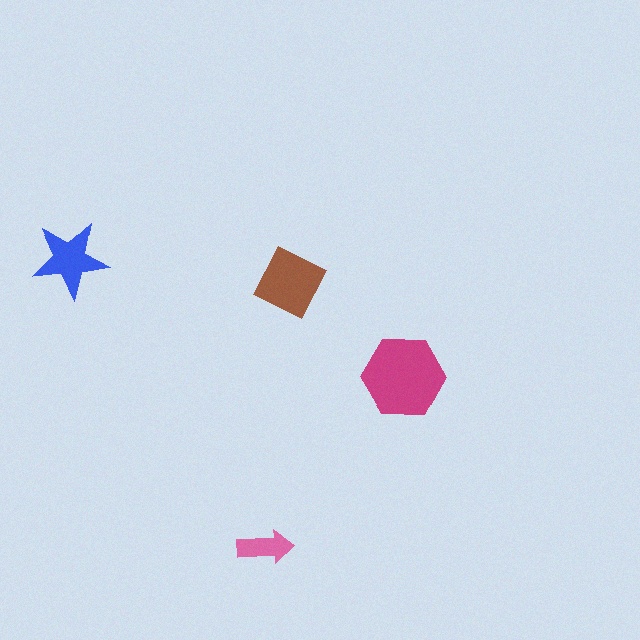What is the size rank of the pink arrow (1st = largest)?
4th.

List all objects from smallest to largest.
The pink arrow, the blue star, the brown square, the magenta hexagon.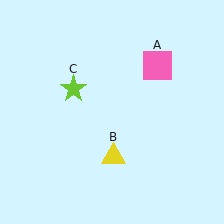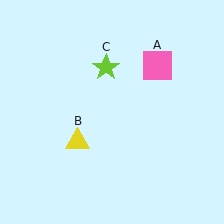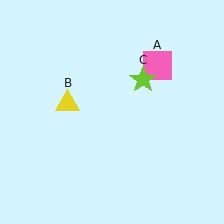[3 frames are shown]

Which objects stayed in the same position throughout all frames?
Pink square (object A) remained stationary.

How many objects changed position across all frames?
2 objects changed position: yellow triangle (object B), lime star (object C).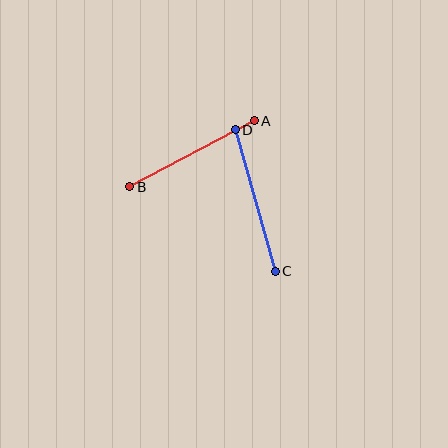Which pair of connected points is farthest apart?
Points C and D are farthest apart.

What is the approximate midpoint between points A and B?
The midpoint is at approximately (192, 154) pixels.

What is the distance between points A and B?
The distance is approximately 141 pixels.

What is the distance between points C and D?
The distance is approximately 147 pixels.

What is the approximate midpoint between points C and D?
The midpoint is at approximately (255, 200) pixels.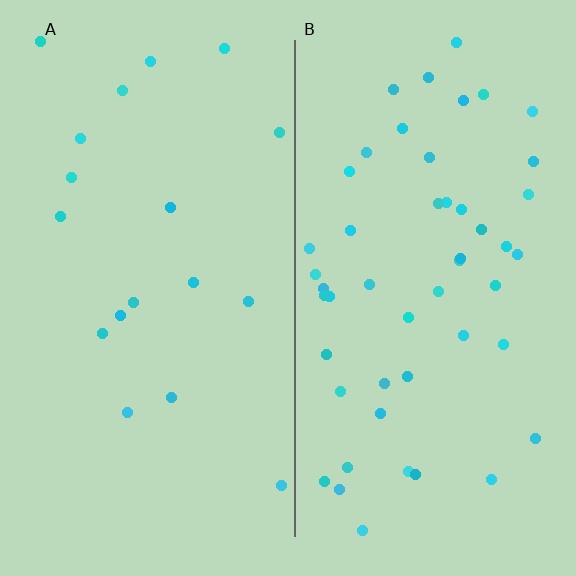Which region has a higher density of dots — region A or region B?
B (the right).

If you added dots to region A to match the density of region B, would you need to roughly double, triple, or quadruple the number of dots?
Approximately triple.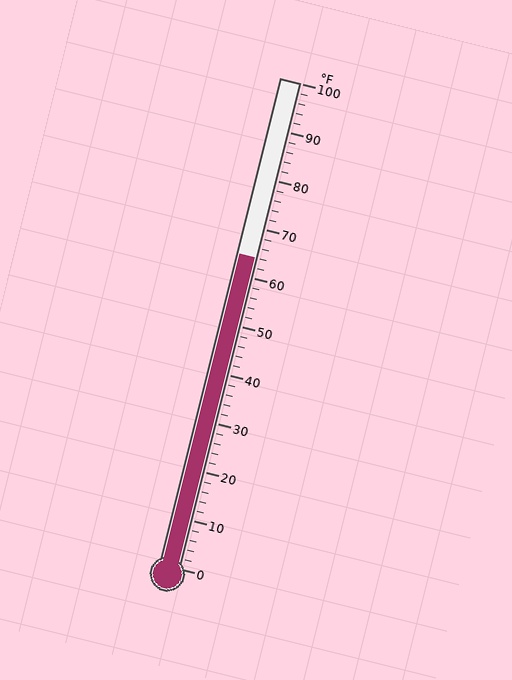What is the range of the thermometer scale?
The thermometer scale ranges from 0°F to 100°F.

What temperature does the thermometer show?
The thermometer shows approximately 64°F.